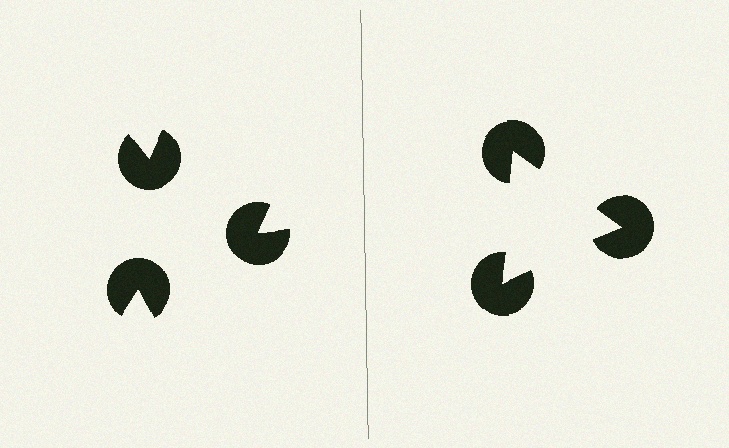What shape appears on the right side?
An illusory triangle.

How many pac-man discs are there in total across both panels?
6 — 3 on each side.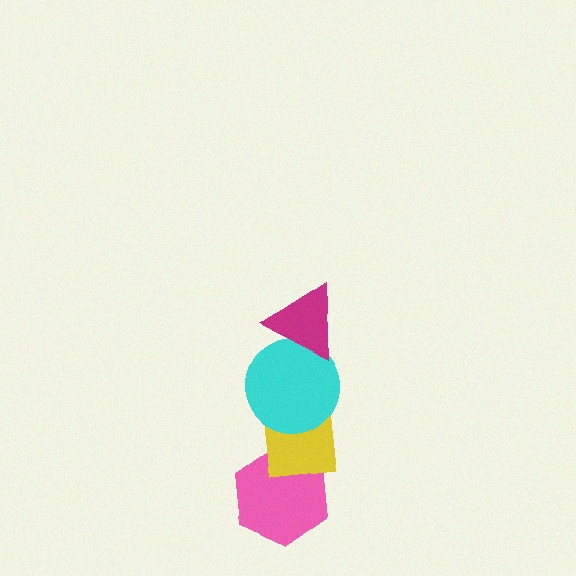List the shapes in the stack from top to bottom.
From top to bottom: the magenta triangle, the cyan circle, the yellow square, the pink hexagon.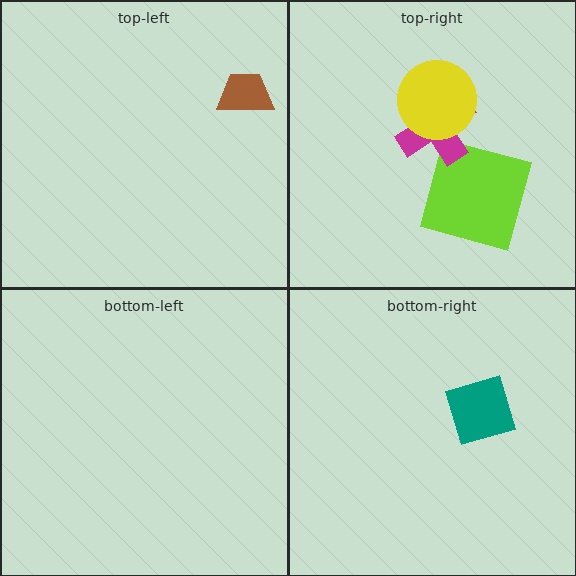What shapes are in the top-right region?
The lime square, the magenta cross, the yellow circle.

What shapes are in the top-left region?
The brown trapezoid.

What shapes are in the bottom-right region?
The teal diamond.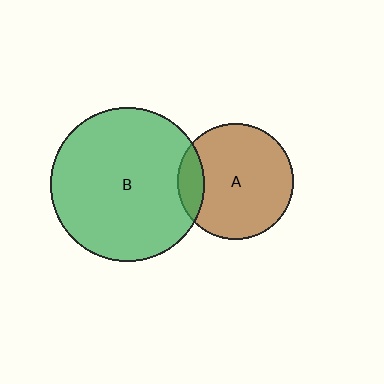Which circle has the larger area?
Circle B (green).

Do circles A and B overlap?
Yes.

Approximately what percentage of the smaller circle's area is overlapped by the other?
Approximately 15%.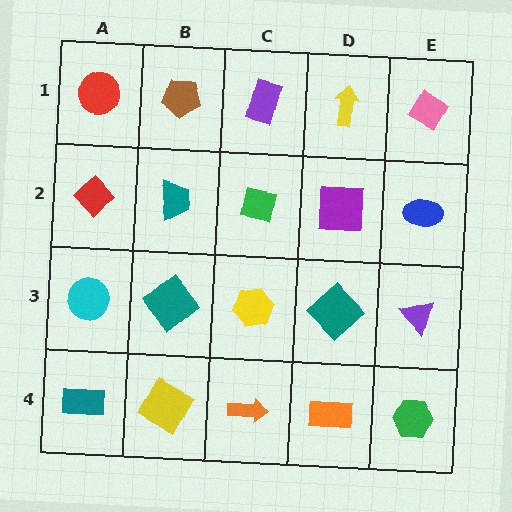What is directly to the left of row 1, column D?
A purple rectangle.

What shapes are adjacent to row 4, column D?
A teal diamond (row 3, column D), an orange arrow (row 4, column C), a green hexagon (row 4, column E).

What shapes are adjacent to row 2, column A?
A red circle (row 1, column A), a cyan circle (row 3, column A), a teal trapezoid (row 2, column B).